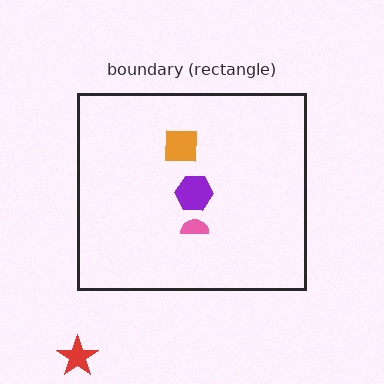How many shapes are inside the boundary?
3 inside, 1 outside.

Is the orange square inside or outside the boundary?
Inside.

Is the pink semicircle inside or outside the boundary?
Inside.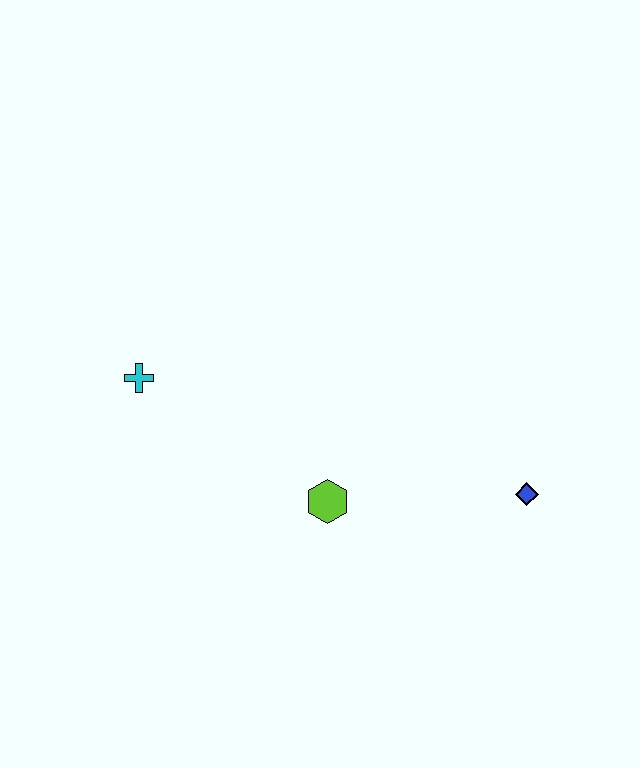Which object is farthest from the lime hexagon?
The cyan cross is farthest from the lime hexagon.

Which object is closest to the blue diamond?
The lime hexagon is closest to the blue diamond.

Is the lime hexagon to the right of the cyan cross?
Yes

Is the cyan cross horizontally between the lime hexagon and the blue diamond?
No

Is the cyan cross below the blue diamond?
No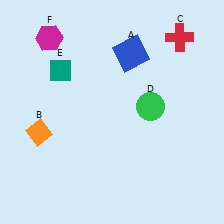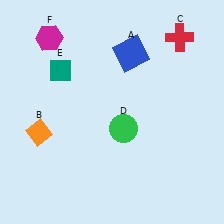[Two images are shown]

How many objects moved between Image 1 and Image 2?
1 object moved between the two images.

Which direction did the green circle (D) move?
The green circle (D) moved left.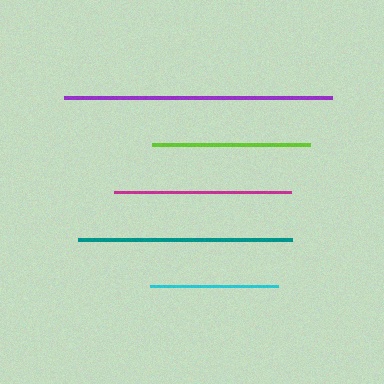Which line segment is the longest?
The purple line is the longest at approximately 267 pixels.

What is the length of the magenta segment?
The magenta segment is approximately 177 pixels long.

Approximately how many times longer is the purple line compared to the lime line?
The purple line is approximately 1.7 times the length of the lime line.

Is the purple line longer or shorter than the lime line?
The purple line is longer than the lime line.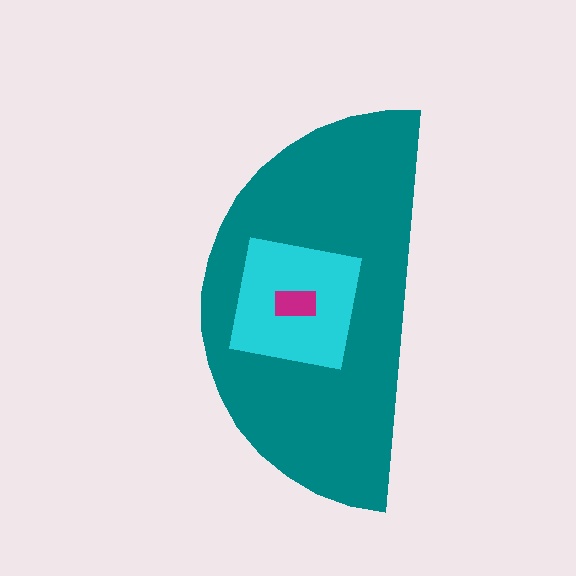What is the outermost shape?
The teal semicircle.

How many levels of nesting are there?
3.